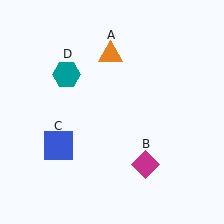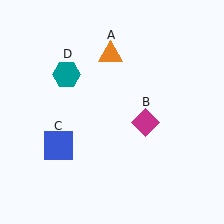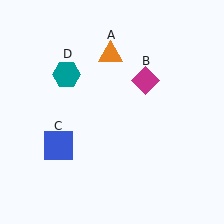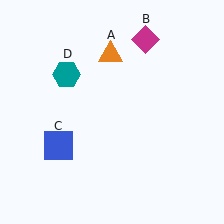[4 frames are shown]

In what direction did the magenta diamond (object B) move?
The magenta diamond (object B) moved up.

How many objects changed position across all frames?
1 object changed position: magenta diamond (object B).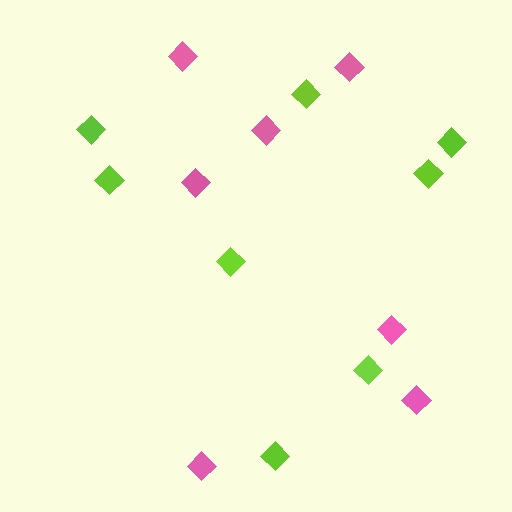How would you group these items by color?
There are 2 groups: one group of lime diamonds (8) and one group of pink diamonds (7).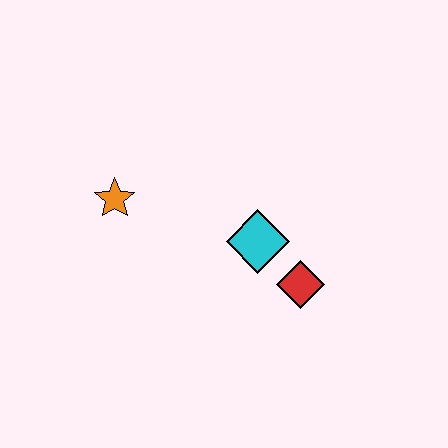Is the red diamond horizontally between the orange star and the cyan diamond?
No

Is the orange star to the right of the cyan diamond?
No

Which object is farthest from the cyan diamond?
The orange star is farthest from the cyan diamond.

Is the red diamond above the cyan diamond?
No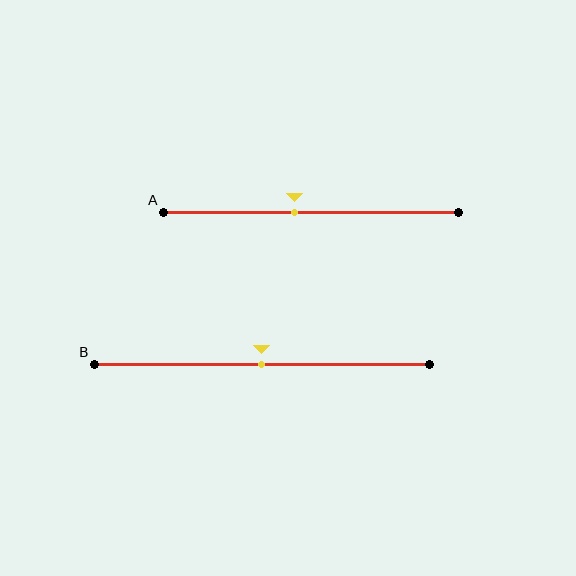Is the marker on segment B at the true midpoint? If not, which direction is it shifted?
Yes, the marker on segment B is at the true midpoint.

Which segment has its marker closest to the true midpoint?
Segment B has its marker closest to the true midpoint.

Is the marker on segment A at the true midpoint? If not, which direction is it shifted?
No, the marker on segment A is shifted to the left by about 6% of the segment length.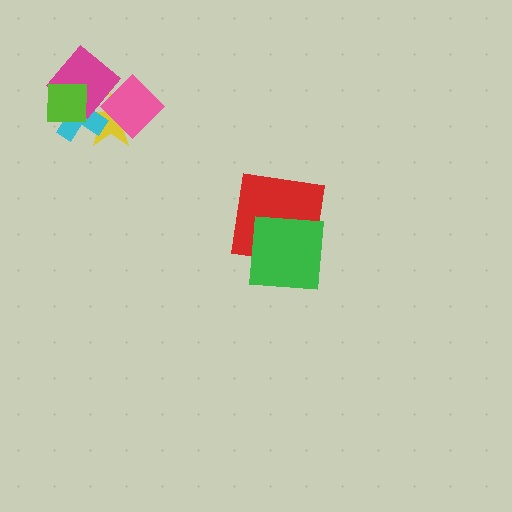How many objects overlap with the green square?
1 object overlaps with the green square.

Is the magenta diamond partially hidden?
Yes, it is partially covered by another shape.